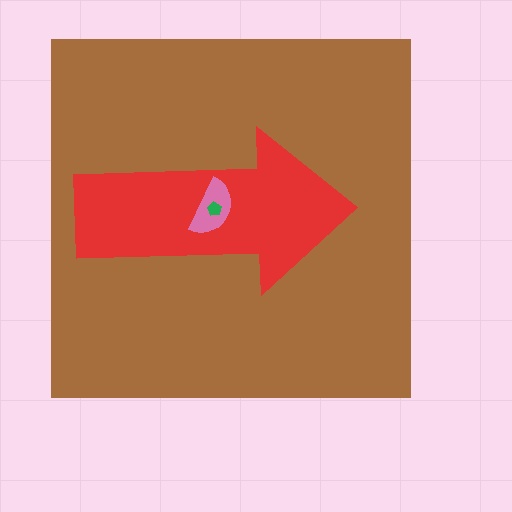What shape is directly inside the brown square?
The red arrow.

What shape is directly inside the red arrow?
The pink semicircle.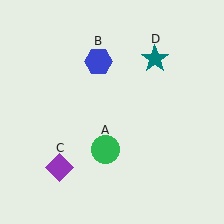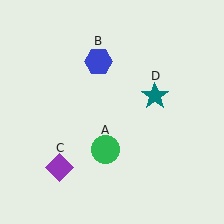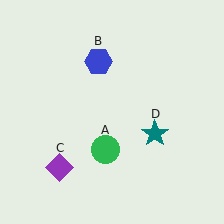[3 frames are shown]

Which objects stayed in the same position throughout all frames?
Green circle (object A) and blue hexagon (object B) and purple diamond (object C) remained stationary.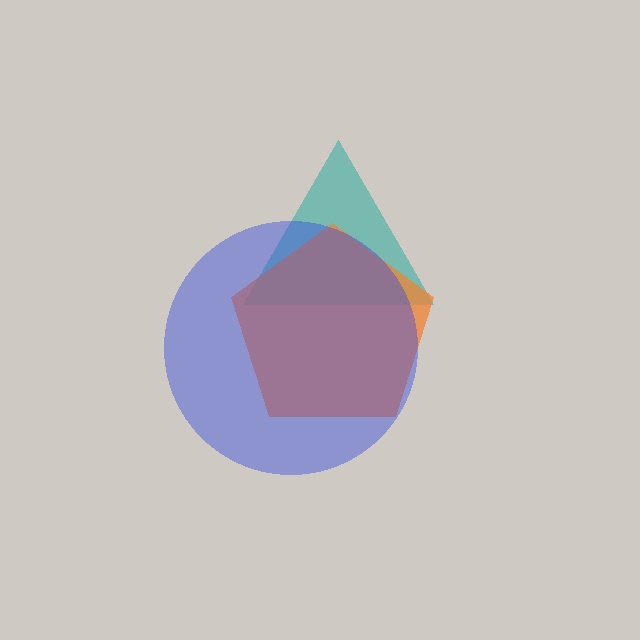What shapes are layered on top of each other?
The layered shapes are: a teal triangle, an orange pentagon, a blue circle.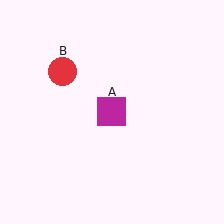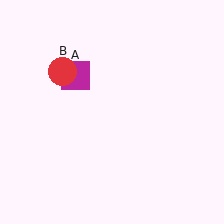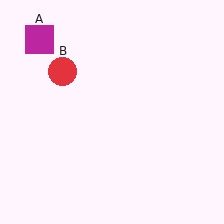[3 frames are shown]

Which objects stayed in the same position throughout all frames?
Red circle (object B) remained stationary.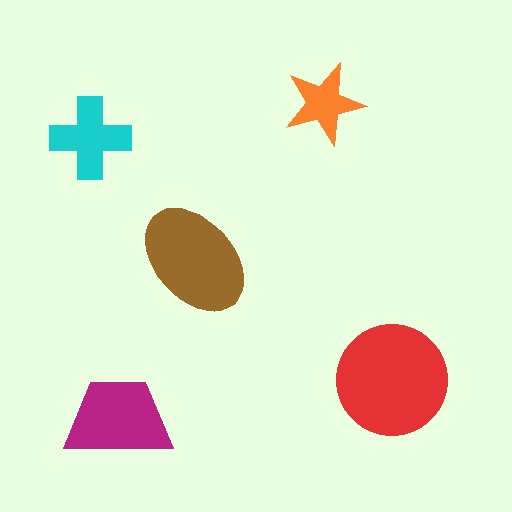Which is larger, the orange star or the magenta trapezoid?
The magenta trapezoid.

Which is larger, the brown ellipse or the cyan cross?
The brown ellipse.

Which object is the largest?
The red circle.